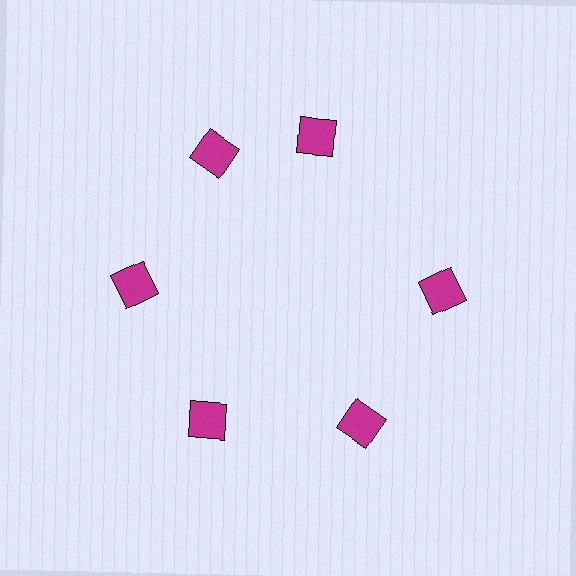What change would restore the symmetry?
The symmetry would be restored by rotating it back into even spacing with its neighbors so that all 6 squares sit at equal angles and equal distance from the center.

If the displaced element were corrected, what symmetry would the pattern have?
It would have 6-fold rotational symmetry — the pattern would map onto itself every 60 degrees.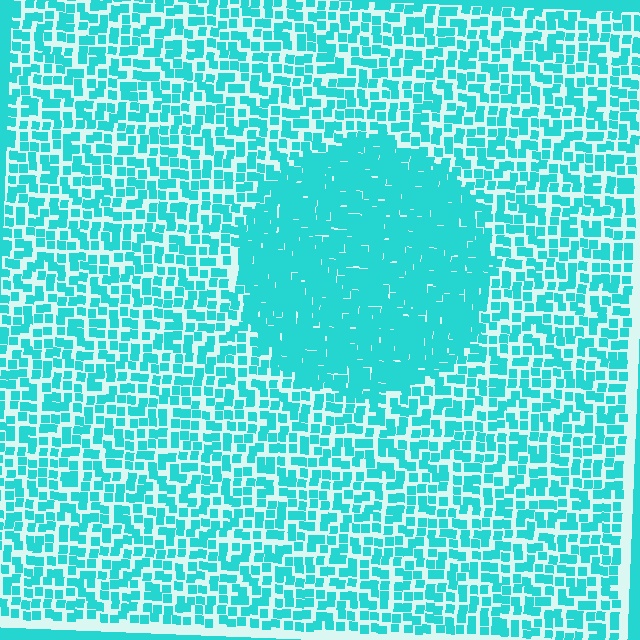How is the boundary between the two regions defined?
The boundary is defined by a change in element density (approximately 2.0x ratio). All elements are the same color, size, and shape.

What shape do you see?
I see a circle.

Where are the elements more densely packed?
The elements are more densely packed inside the circle boundary.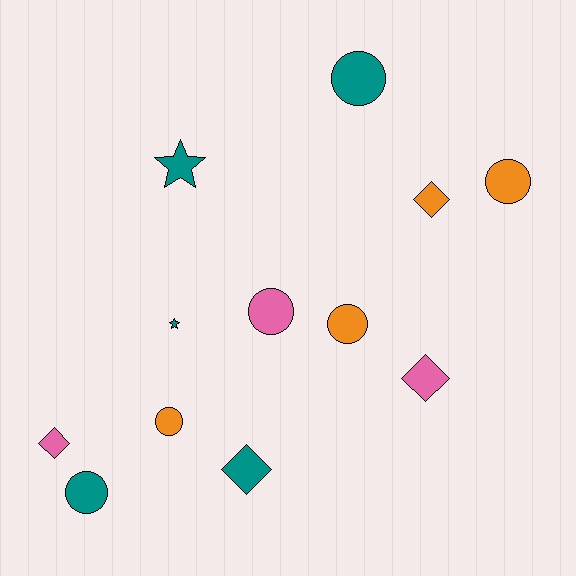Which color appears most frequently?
Teal, with 5 objects.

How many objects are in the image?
There are 12 objects.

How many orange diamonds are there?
There is 1 orange diamond.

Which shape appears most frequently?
Circle, with 6 objects.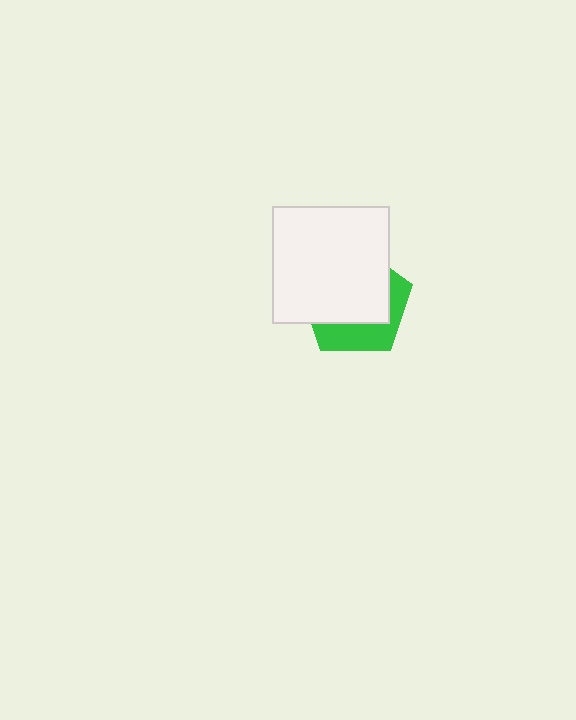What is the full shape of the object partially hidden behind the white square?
The partially hidden object is a green pentagon.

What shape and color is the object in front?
The object in front is a white square.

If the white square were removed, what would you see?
You would see the complete green pentagon.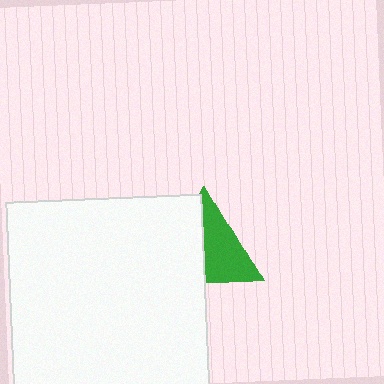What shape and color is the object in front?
The object in front is a white square.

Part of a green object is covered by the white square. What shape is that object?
It is a triangle.